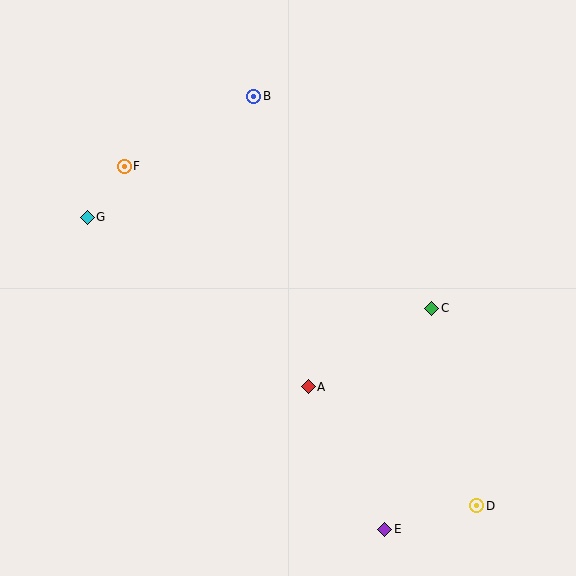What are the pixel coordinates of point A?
Point A is at (308, 387).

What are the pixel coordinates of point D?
Point D is at (477, 506).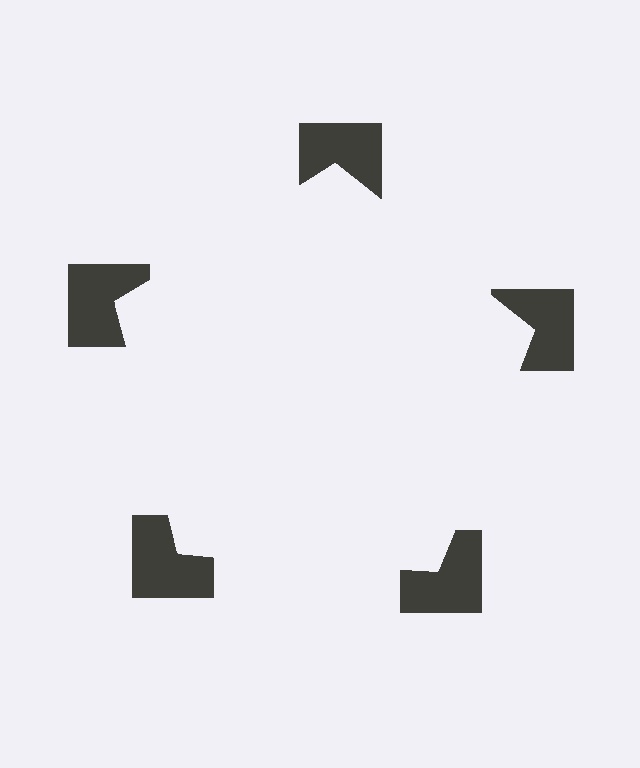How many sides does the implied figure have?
5 sides.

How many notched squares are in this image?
There are 5 — one at each vertex of the illusory pentagon.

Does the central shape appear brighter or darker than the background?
It typically appears slightly brighter than the background, even though no actual brightness change is drawn.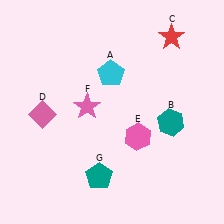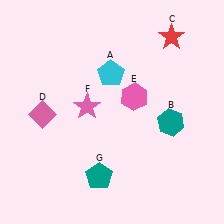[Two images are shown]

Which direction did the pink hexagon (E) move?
The pink hexagon (E) moved up.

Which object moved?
The pink hexagon (E) moved up.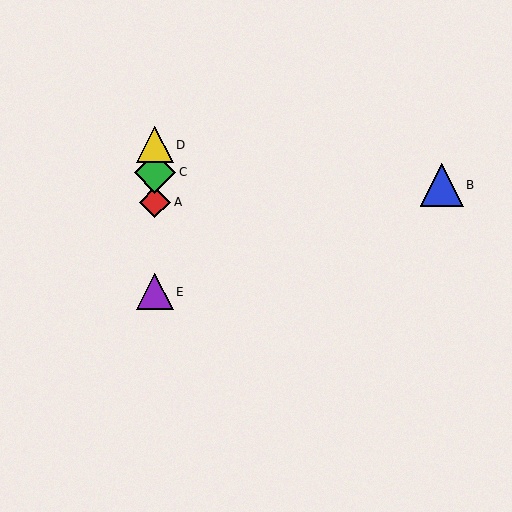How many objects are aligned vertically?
4 objects (A, C, D, E) are aligned vertically.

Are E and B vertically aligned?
No, E is at x≈155 and B is at x≈442.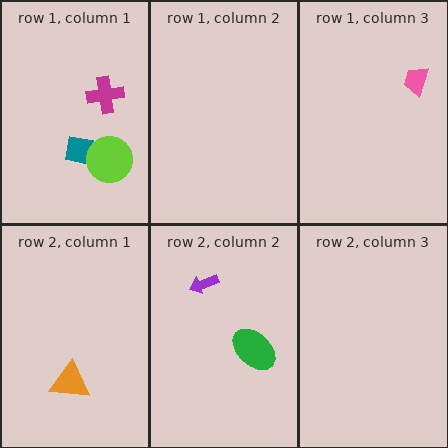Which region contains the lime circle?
The row 1, column 1 region.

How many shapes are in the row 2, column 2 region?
2.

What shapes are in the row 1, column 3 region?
The pink trapezoid.